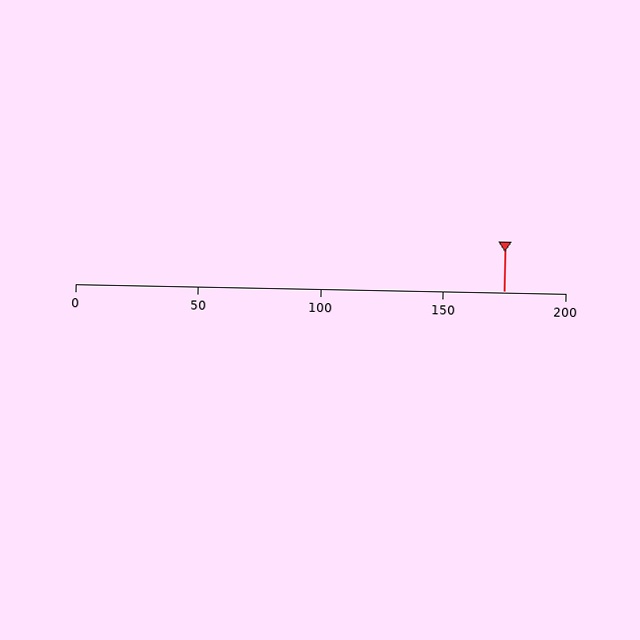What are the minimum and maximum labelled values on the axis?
The axis runs from 0 to 200.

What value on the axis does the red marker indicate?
The marker indicates approximately 175.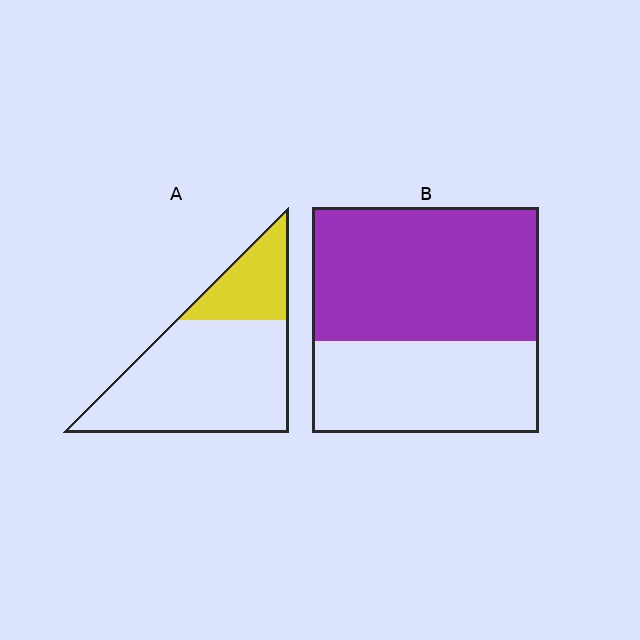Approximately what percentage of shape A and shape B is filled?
A is approximately 25% and B is approximately 60%.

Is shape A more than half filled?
No.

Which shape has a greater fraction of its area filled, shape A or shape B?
Shape B.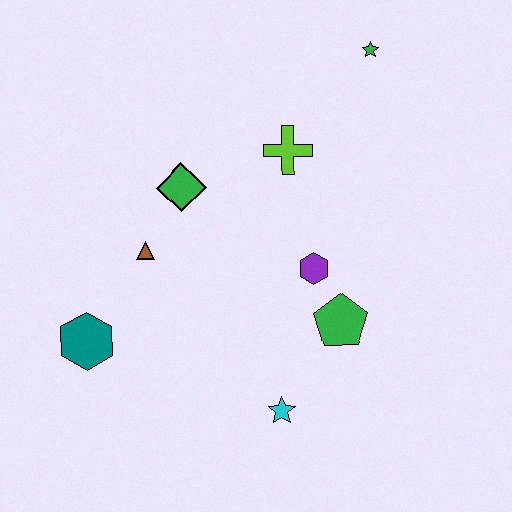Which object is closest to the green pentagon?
The purple hexagon is closest to the green pentagon.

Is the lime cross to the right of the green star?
No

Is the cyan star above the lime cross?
No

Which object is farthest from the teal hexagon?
The green star is farthest from the teal hexagon.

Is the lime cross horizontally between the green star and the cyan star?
Yes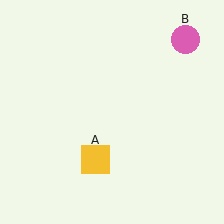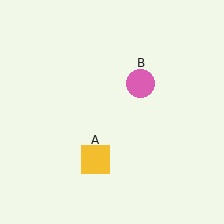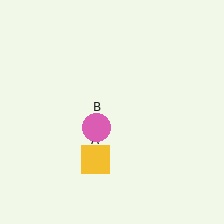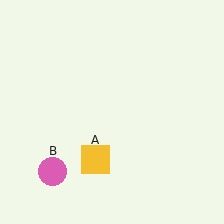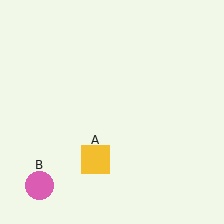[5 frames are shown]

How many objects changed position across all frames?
1 object changed position: pink circle (object B).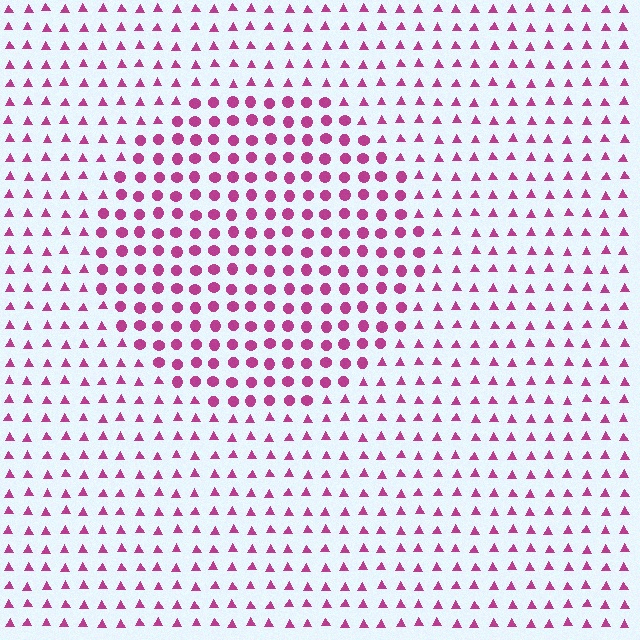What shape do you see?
I see a circle.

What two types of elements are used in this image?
The image uses circles inside the circle region and triangles outside it.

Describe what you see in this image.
The image is filled with small magenta elements arranged in a uniform grid. A circle-shaped region contains circles, while the surrounding area contains triangles. The boundary is defined purely by the change in element shape.